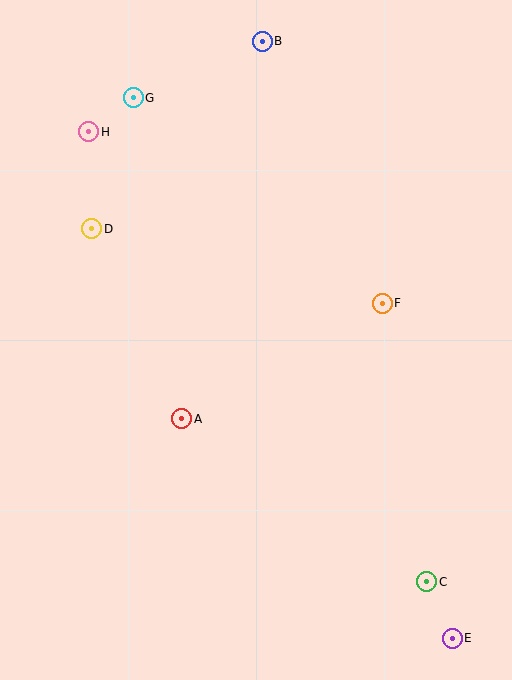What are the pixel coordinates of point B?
Point B is at (262, 41).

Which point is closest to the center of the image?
Point A at (182, 419) is closest to the center.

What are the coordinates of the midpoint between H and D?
The midpoint between H and D is at (90, 180).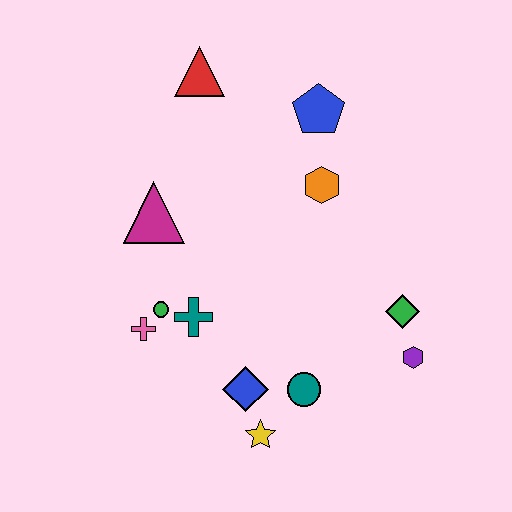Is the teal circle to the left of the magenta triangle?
No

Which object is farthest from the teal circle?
The red triangle is farthest from the teal circle.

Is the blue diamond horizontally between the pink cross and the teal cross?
No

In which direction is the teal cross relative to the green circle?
The teal cross is to the right of the green circle.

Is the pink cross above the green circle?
No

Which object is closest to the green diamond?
The purple hexagon is closest to the green diamond.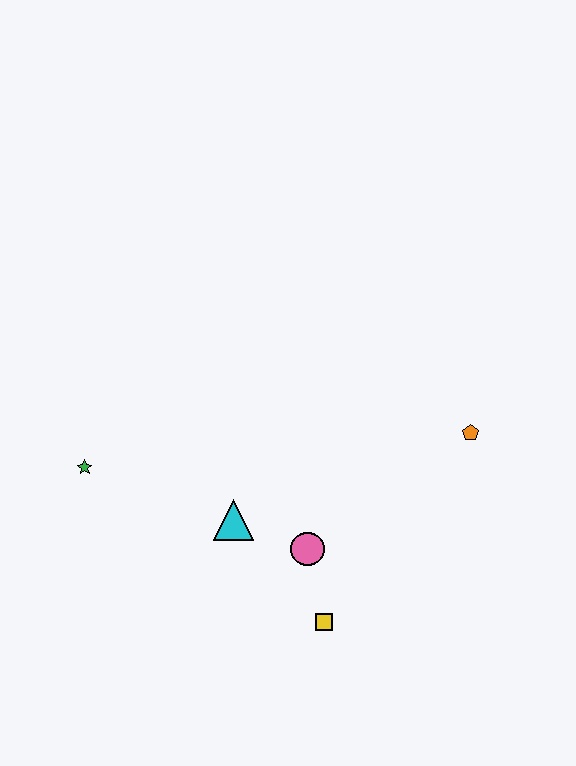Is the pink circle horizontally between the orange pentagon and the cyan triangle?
Yes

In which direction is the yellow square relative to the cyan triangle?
The yellow square is below the cyan triangle.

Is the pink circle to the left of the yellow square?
Yes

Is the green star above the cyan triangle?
Yes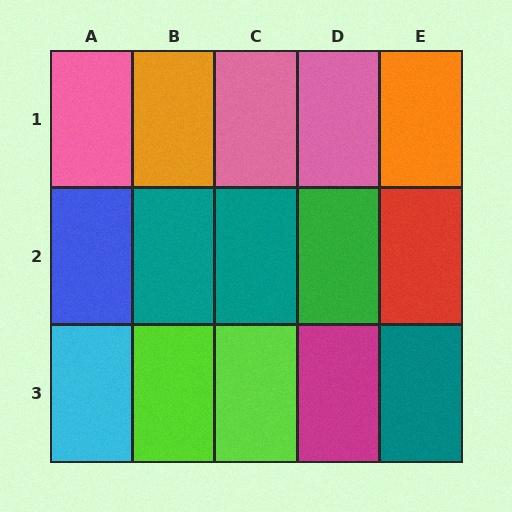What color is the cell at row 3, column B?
Lime.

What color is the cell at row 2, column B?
Teal.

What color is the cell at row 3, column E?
Teal.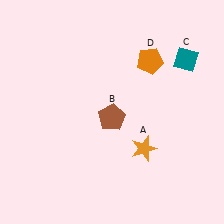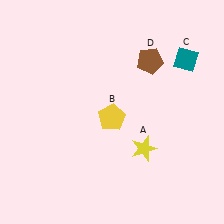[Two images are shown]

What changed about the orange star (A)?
In Image 1, A is orange. In Image 2, it changed to yellow.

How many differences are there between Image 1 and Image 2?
There are 3 differences between the two images.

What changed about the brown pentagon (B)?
In Image 1, B is brown. In Image 2, it changed to yellow.